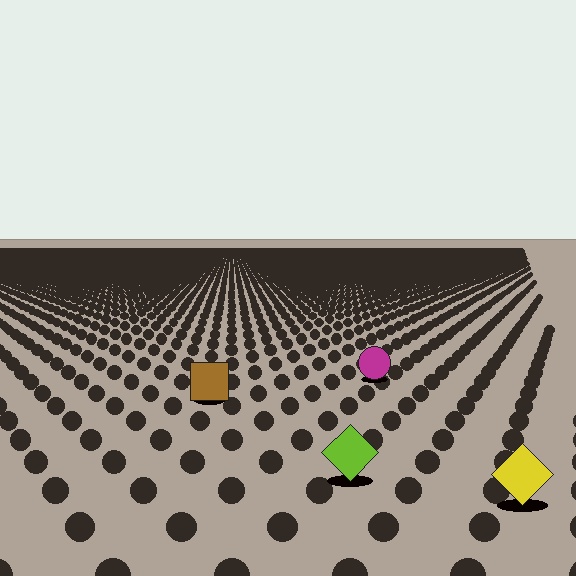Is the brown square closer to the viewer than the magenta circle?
Yes. The brown square is closer — you can tell from the texture gradient: the ground texture is coarser near it.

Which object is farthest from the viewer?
The magenta circle is farthest from the viewer. It appears smaller and the ground texture around it is denser.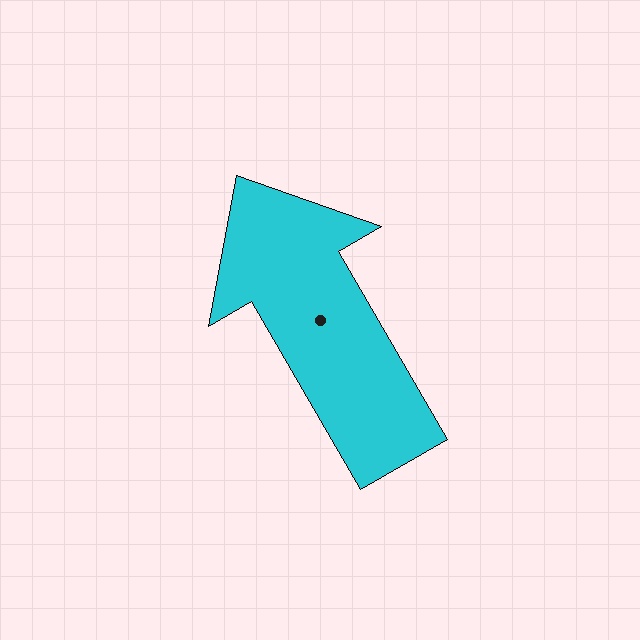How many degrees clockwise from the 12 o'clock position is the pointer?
Approximately 330 degrees.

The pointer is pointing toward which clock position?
Roughly 11 o'clock.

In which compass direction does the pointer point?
Northwest.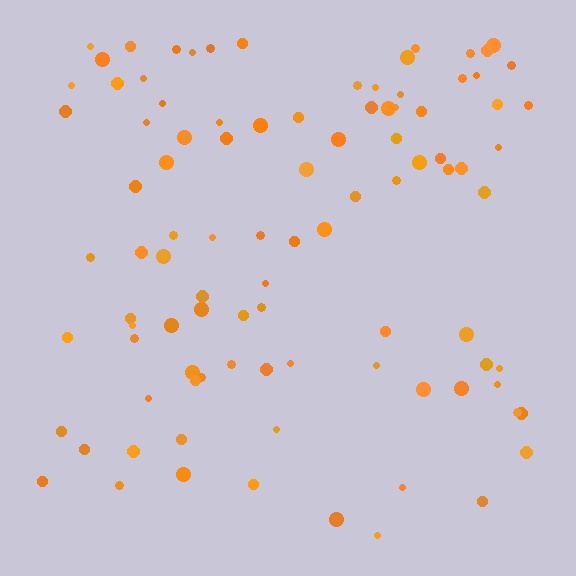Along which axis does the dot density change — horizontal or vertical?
Vertical.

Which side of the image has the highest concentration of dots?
The top.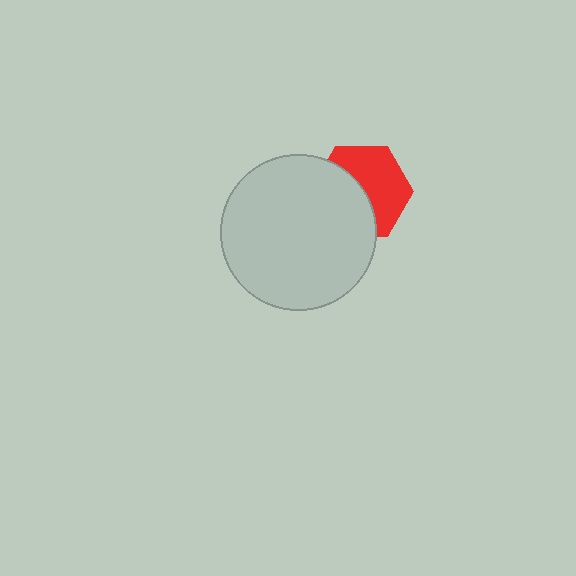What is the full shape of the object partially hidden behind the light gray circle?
The partially hidden object is a red hexagon.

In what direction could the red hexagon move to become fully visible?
The red hexagon could move toward the upper-right. That would shift it out from behind the light gray circle entirely.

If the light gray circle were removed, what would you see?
You would see the complete red hexagon.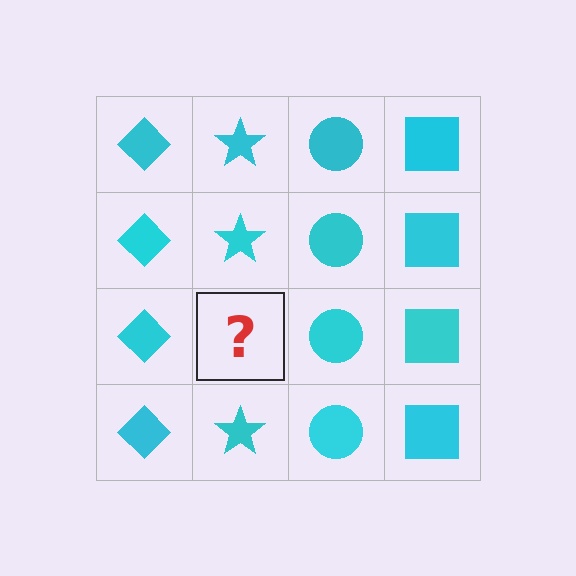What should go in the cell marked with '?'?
The missing cell should contain a cyan star.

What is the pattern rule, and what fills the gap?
The rule is that each column has a consistent shape. The gap should be filled with a cyan star.